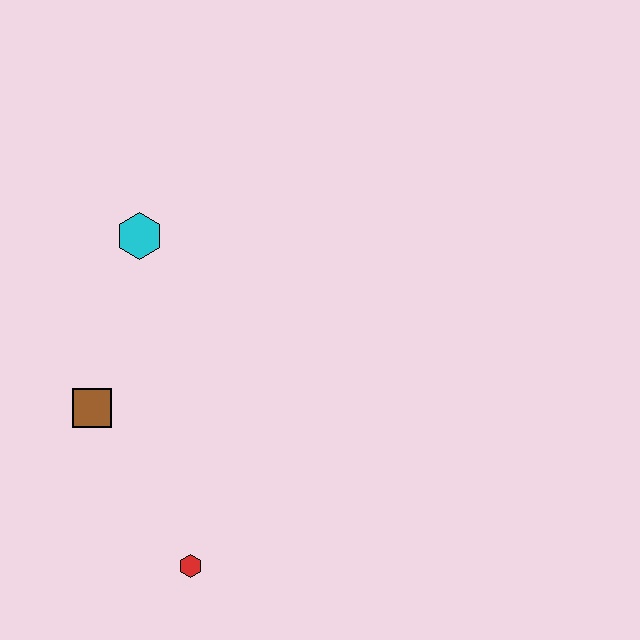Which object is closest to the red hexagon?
The brown square is closest to the red hexagon.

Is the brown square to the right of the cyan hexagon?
No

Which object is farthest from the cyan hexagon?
The red hexagon is farthest from the cyan hexagon.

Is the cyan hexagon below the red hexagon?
No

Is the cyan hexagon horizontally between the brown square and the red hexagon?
Yes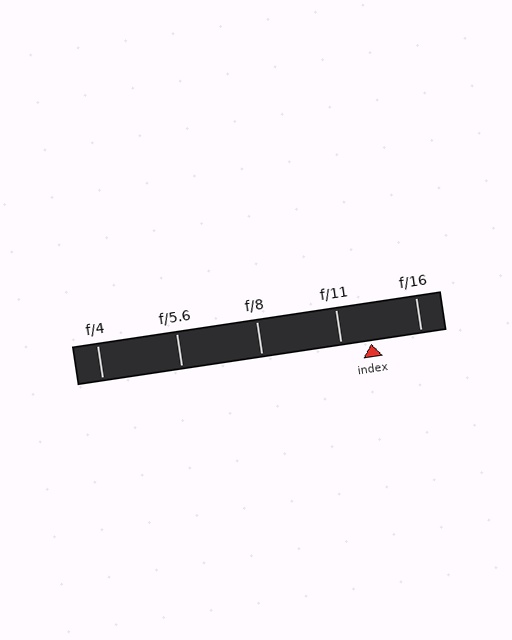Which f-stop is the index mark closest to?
The index mark is closest to f/11.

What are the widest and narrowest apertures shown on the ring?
The widest aperture shown is f/4 and the narrowest is f/16.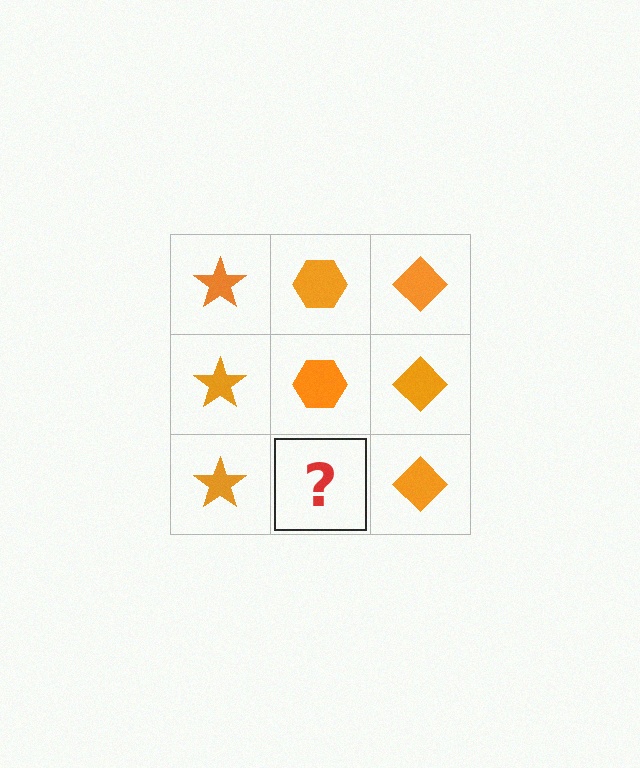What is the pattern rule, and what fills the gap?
The rule is that each column has a consistent shape. The gap should be filled with an orange hexagon.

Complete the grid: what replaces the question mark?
The question mark should be replaced with an orange hexagon.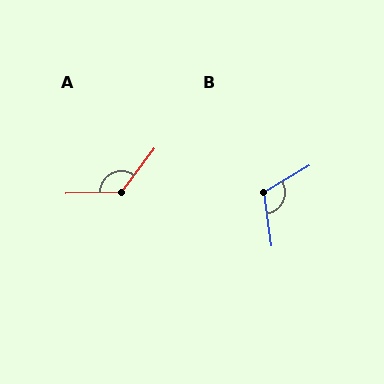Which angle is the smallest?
B, at approximately 113 degrees.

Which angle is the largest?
A, at approximately 129 degrees.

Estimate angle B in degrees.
Approximately 113 degrees.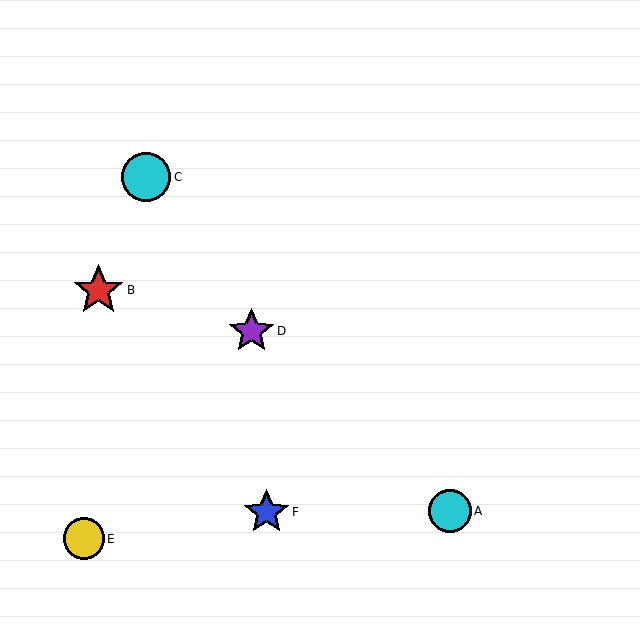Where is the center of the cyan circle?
The center of the cyan circle is at (450, 511).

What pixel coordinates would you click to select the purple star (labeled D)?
Click at (252, 331) to select the purple star D.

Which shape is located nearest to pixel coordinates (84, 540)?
The yellow circle (labeled E) at (84, 539) is nearest to that location.